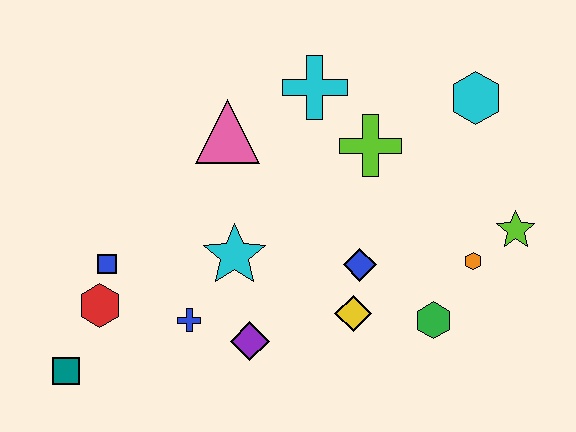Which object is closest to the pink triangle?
The cyan cross is closest to the pink triangle.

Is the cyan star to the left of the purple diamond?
Yes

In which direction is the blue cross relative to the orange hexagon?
The blue cross is to the left of the orange hexagon.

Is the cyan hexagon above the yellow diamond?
Yes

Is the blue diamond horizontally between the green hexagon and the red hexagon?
Yes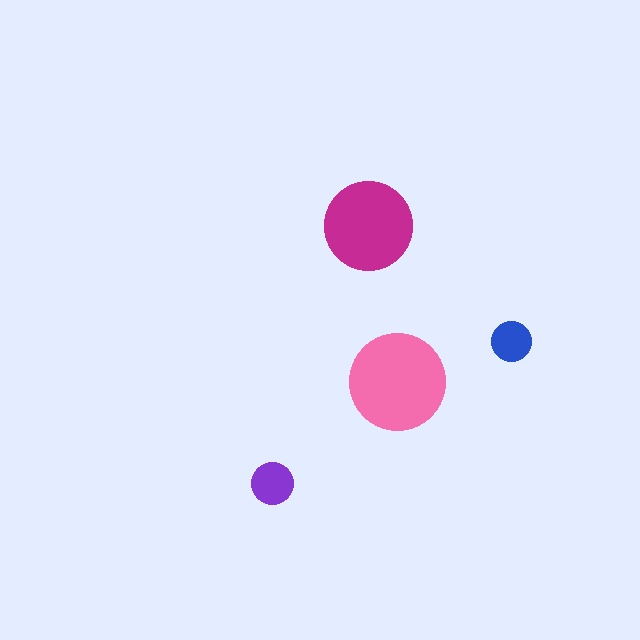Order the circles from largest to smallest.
the pink one, the magenta one, the purple one, the blue one.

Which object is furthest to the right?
The blue circle is rightmost.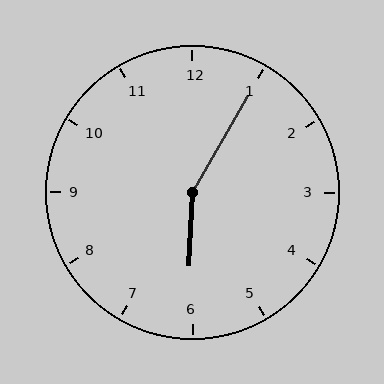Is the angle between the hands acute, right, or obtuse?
It is obtuse.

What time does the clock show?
6:05.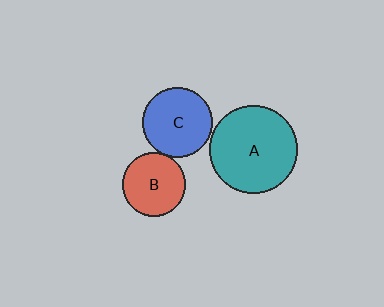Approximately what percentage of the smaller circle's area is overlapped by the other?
Approximately 5%.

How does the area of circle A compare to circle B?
Approximately 1.9 times.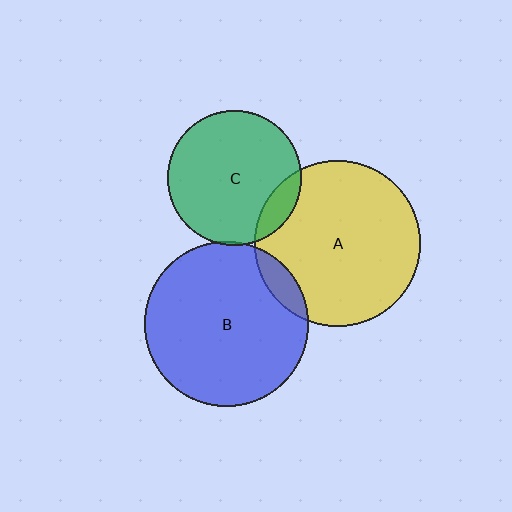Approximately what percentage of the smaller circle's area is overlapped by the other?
Approximately 5%.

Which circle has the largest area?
Circle A (yellow).